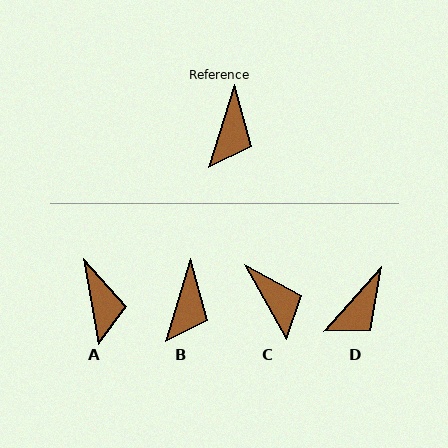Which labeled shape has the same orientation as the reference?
B.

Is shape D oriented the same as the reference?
No, it is off by about 24 degrees.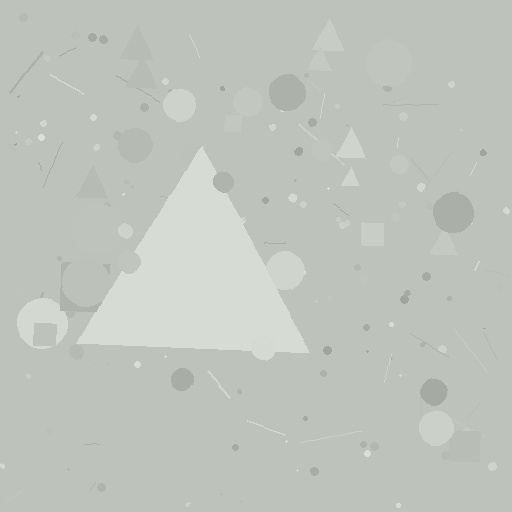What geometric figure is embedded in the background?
A triangle is embedded in the background.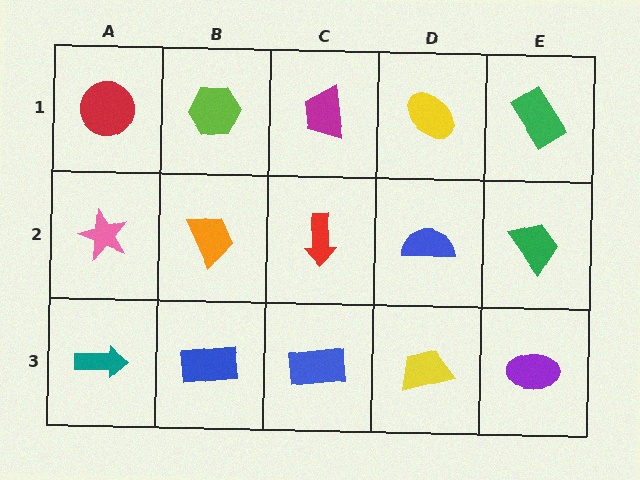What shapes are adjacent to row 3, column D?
A blue semicircle (row 2, column D), a blue rectangle (row 3, column C), a purple ellipse (row 3, column E).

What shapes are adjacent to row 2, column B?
A lime hexagon (row 1, column B), a blue rectangle (row 3, column B), a pink star (row 2, column A), a red arrow (row 2, column C).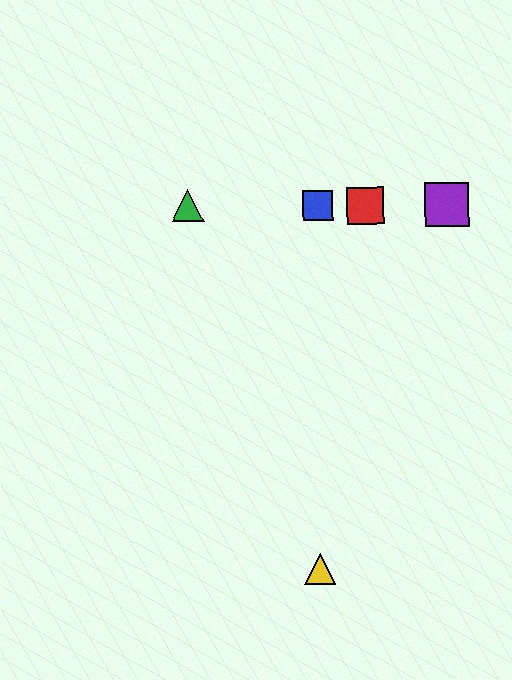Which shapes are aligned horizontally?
The red square, the blue square, the green triangle, the purple square are aligned horizontally.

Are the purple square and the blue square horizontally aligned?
Yes, both are at y≈205.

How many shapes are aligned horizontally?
4 shapes (the red square, the blue square, the green triangle, the purple square) are aligned horizontally.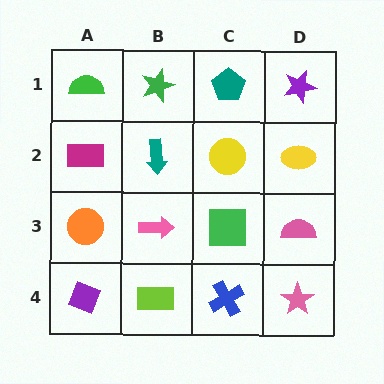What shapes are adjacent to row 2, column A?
A green semicircle (row 1, column A), an orange circle (row 3, column A), a teal arrow (row 2, column B).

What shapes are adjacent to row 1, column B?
A teal arrow (row 2, column B), a green semicircle (row 1, column A), a teal pentagon (row 1, column C).